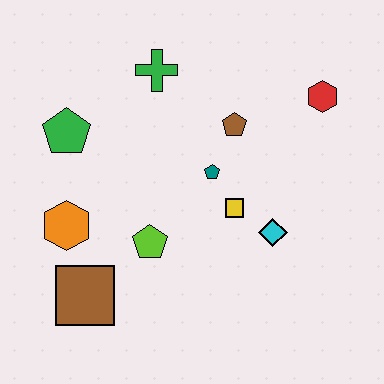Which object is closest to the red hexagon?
The brown pentagon is closest to the red hexagon.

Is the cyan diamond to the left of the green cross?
No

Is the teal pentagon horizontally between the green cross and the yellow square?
Yes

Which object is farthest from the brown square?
The red hexagon is farthest from the brown square.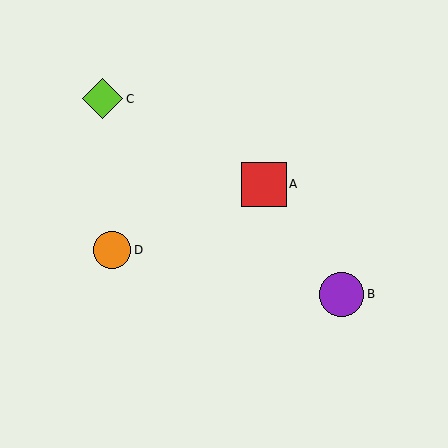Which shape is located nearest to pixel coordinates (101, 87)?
The lime diamond (labeled C) at (102, 99) is nearest to that location.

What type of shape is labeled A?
Shape A is a red square.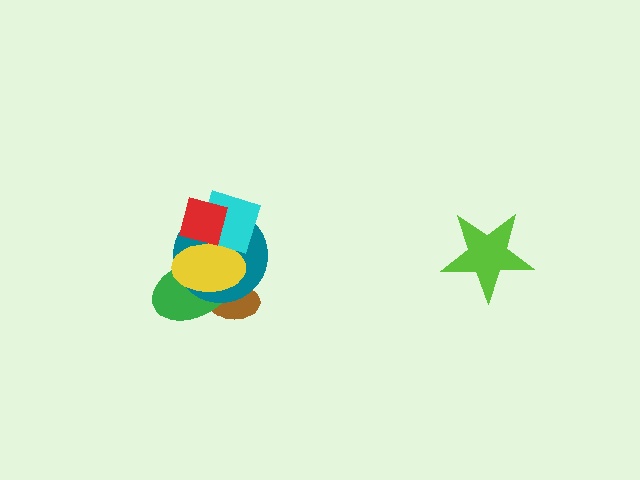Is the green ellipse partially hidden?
Yes, it is partially covered by another shape.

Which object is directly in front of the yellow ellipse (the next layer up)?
The cyan diamond is directly in front of the yellow ellipse.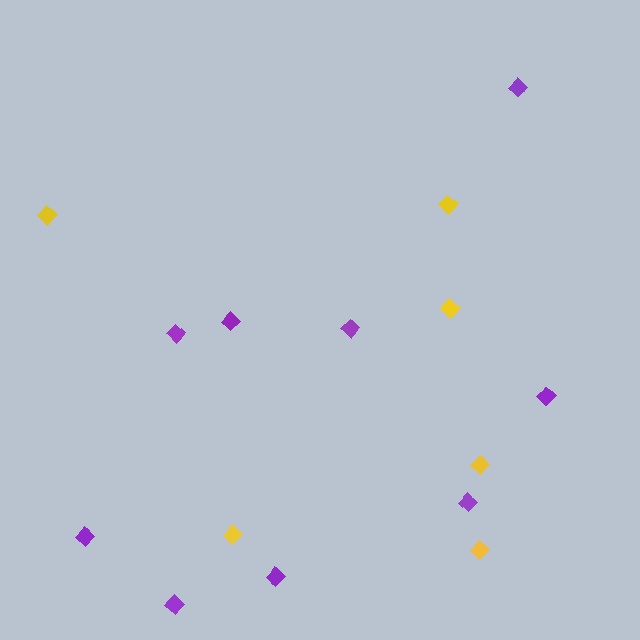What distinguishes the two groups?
There are 2 groups: one group of purple diamonds (9) and one group of yellow diamonds (6).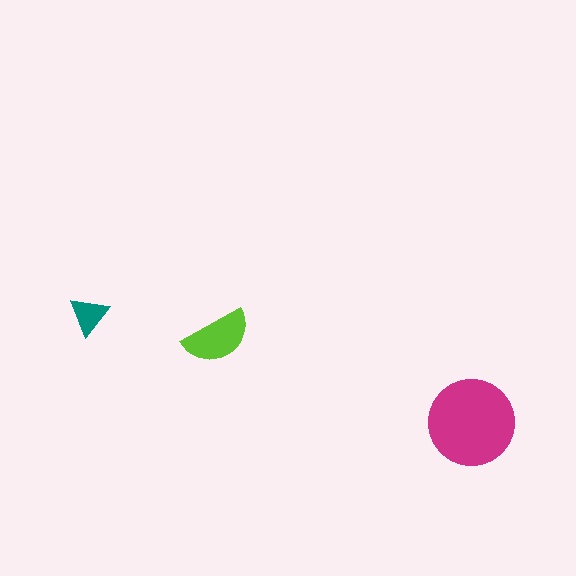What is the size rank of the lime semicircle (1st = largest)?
2nd.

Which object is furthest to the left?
The teal triangle is leftmost.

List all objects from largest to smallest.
The magenta circle, the lime semicircle, the teal triangle.